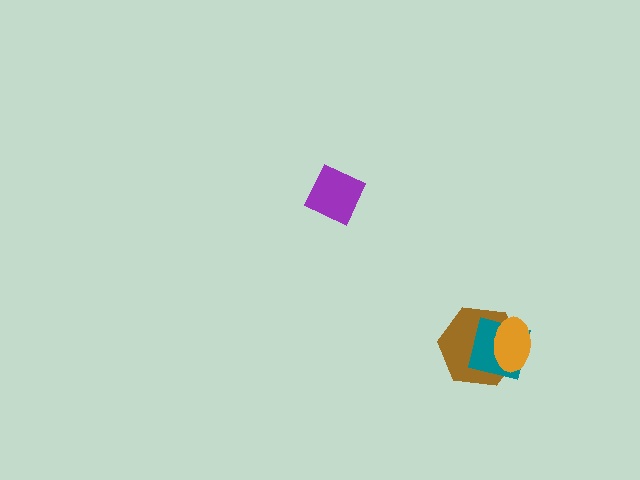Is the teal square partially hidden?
Yes, it is partially covered by another shape.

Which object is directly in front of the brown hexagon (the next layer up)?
The teal square is directly in front of the brown hexagon.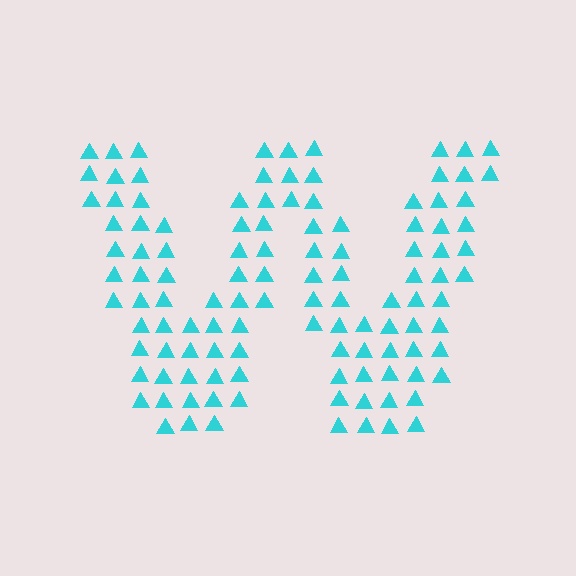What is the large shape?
The large shape is the letter W.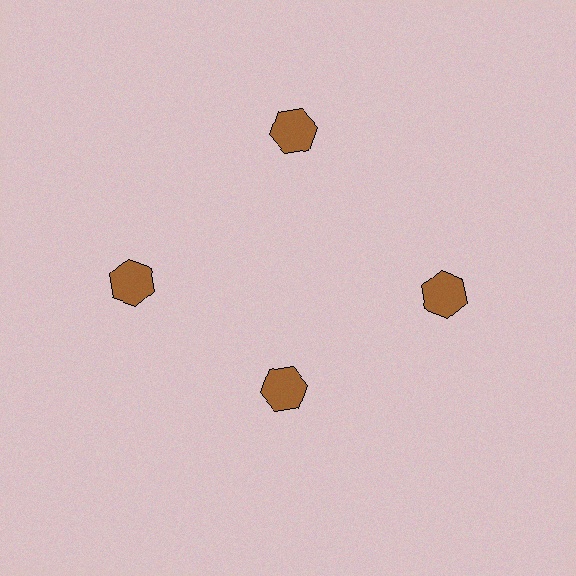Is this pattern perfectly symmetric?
No. The 4 brown hexagons are arranged in a ring, but one element near the 6 o'clock position is pulled inward toward the center, breaking the 4-fold rotational symmetry.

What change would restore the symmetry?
The symmetry would be restored by moving it outward, back onto the ring so that all 4 hexagons sit at equal angles and equal distance from the center.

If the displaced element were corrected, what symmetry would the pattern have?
It would have 4-fold rotational symmetry — the pattern would map onto itself every 90 degrees.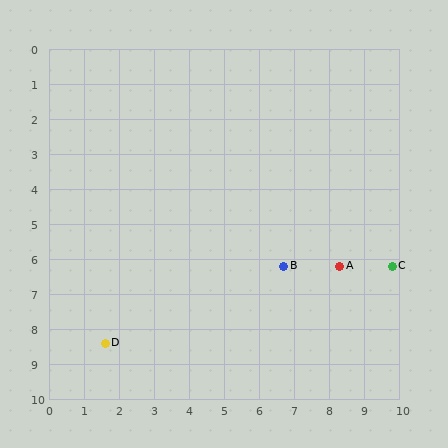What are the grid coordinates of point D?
Point D is at approximately (1.6, 8.4).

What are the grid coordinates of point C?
Point C is at approximately (9.8, 6.2).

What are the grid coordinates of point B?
Point B is at approximately (6.7, 6.2).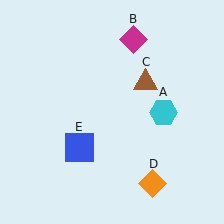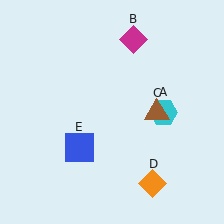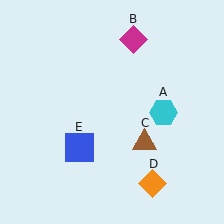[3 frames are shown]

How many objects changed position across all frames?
1 object changed position: brown triangle (object C).